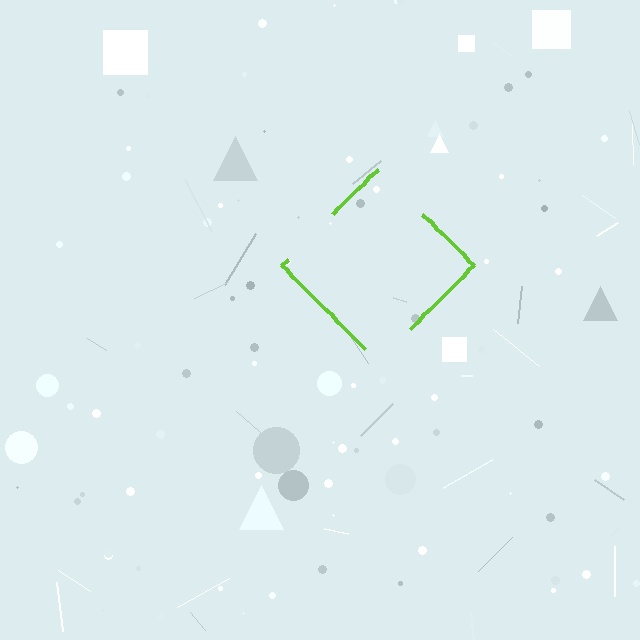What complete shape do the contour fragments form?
The contour fragments form a diamond.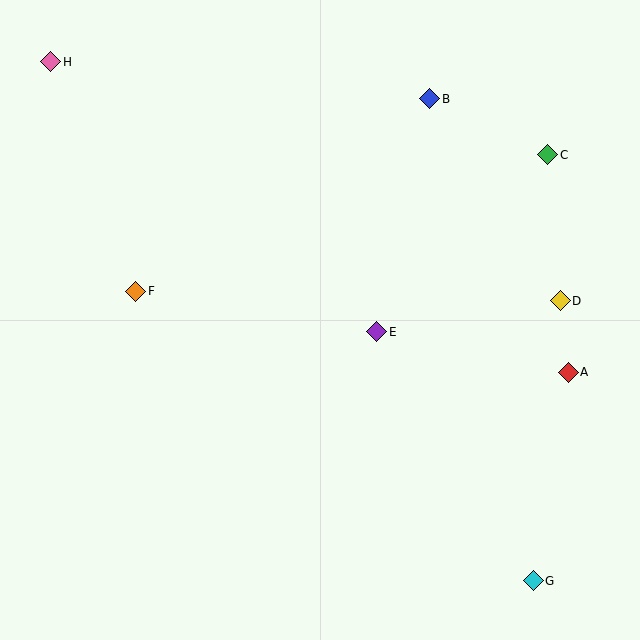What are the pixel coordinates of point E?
Point E is at (377, 332).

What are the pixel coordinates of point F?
Point F is at (136, 291).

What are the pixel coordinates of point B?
Point B is at (430, 99).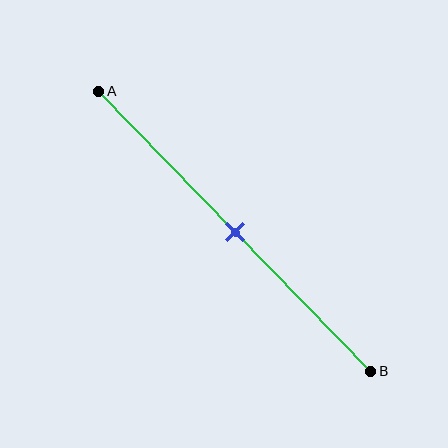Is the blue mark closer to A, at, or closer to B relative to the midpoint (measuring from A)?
The blue mark is approximately at the midpoint of segment AB.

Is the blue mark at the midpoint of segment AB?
Yes, the mark is approximately at the midpoint.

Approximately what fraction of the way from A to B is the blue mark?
The blue mark is approximately 50% of the way from A to B.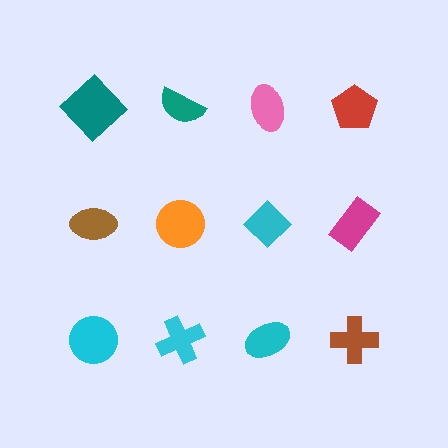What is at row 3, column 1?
A cyan circle.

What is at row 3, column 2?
A cyan cross.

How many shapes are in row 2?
4 shapes.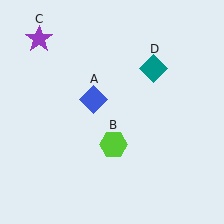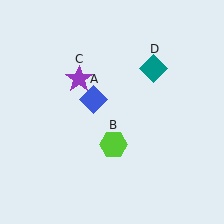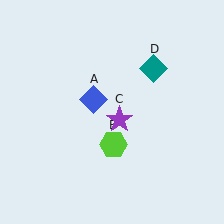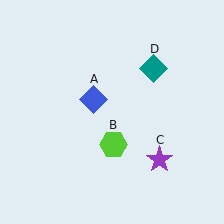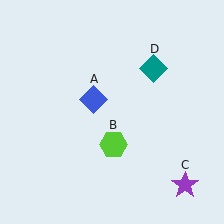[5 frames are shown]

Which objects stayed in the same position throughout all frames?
Blue diamond (object A) and lime hexagon (object B) and teal diamond (object D) remained stationary.